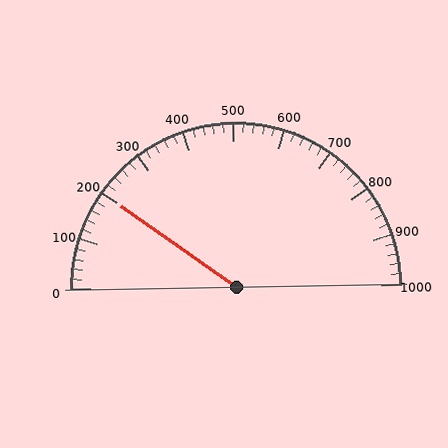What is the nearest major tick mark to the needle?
The nearest major tick mark is 200.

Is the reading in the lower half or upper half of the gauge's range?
The reading is in the lower half of the range (0 to 1000).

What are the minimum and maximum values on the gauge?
The gauge ranges from 0 to 1000.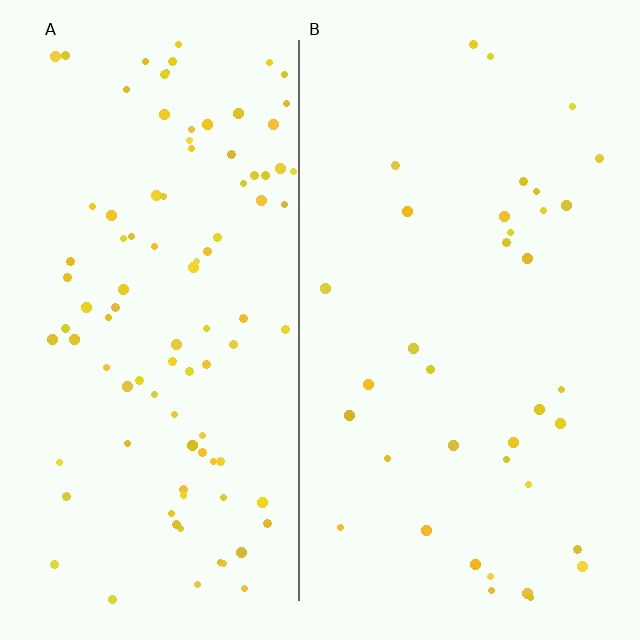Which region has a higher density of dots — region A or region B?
A (the left).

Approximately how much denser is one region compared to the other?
Approximately 2.7× — region A over region B.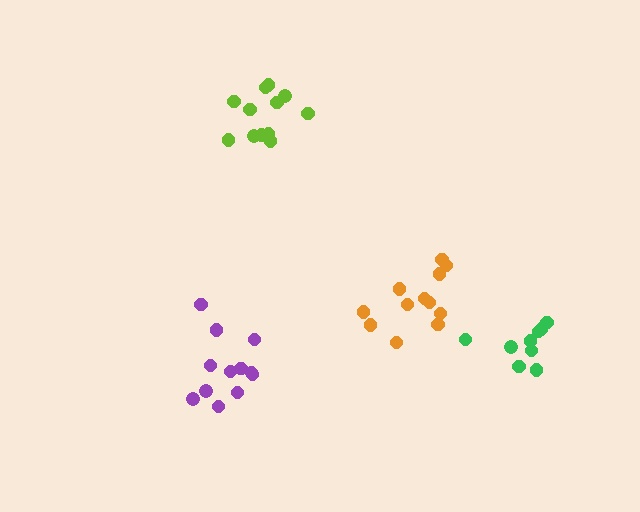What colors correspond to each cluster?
The clusters are colored: purple, orange, green, lime.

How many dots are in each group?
Group 1: 12 dots, Group 2: 12 dots, Group 3: 9 dots, Group 4: 12 dots (45 total).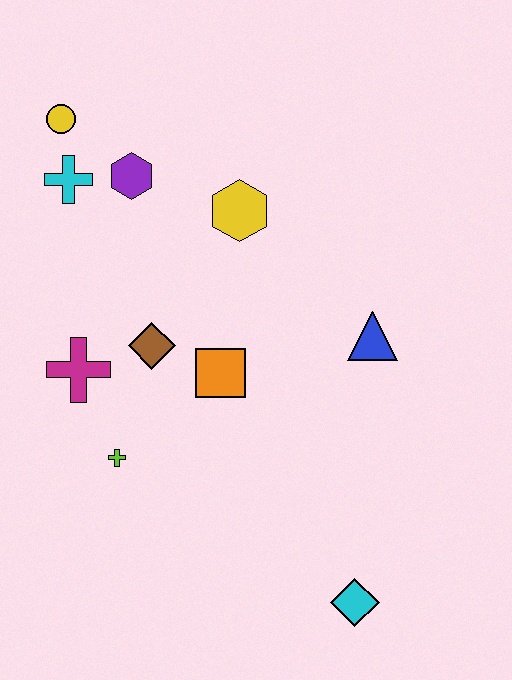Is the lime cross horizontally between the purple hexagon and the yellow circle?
Yes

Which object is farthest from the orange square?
The yellow circle is farthest from the orange square.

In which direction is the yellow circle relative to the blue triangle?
The yellow circle is to the left of the blue triangle.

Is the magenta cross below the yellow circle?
Yes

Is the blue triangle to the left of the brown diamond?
No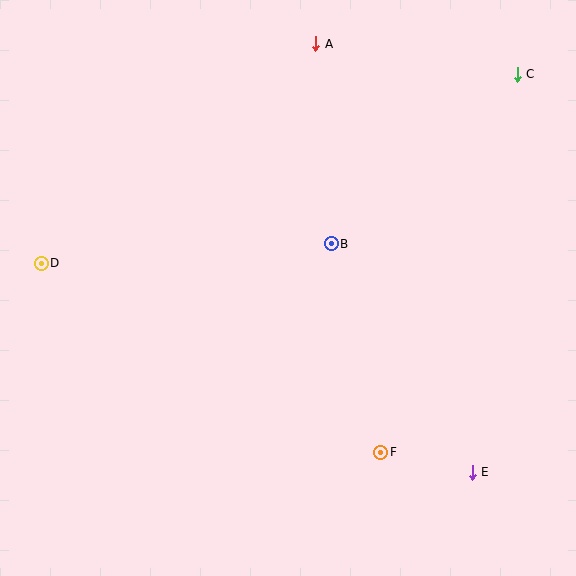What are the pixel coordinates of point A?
Point A is at (316, 44).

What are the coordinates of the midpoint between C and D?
The midpoint between C and D is at (279, 169).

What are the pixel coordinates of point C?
Point C is at (517, 74).